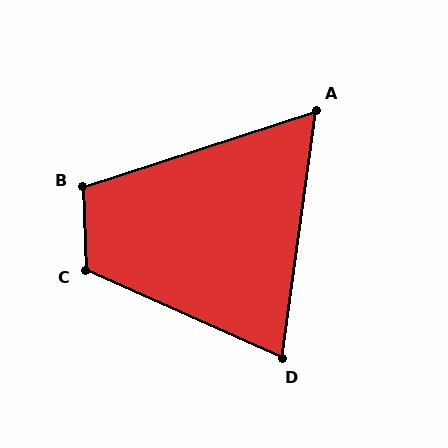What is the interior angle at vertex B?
Approximately 106 degrees (obtuse).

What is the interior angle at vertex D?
Approximately 74 degrees (acute).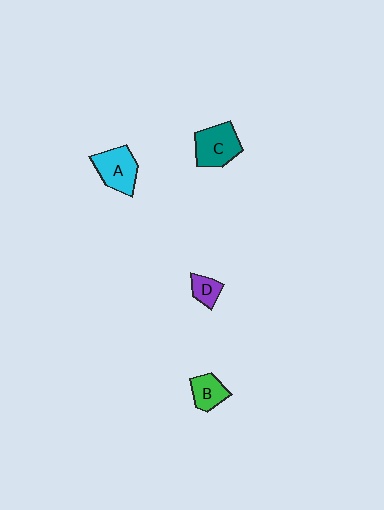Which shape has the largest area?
Shape C (teal).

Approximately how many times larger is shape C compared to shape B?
Approximately 1.6 times.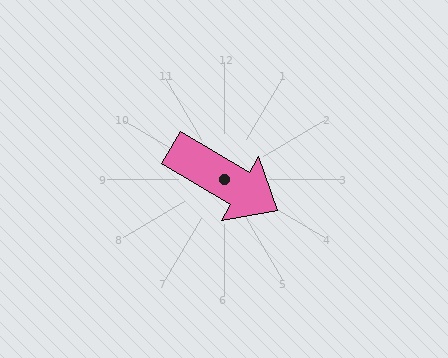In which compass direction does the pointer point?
Southeast.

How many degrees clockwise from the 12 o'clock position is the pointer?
Approximately 120 degrees.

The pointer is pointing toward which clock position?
Roughly 4 o'clock.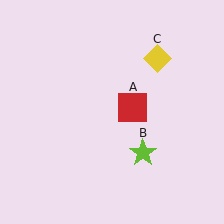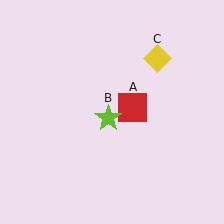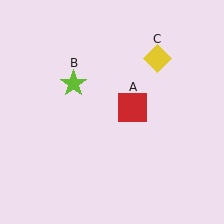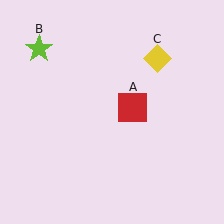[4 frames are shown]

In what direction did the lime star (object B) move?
The lime star (object B) moved up and to the left.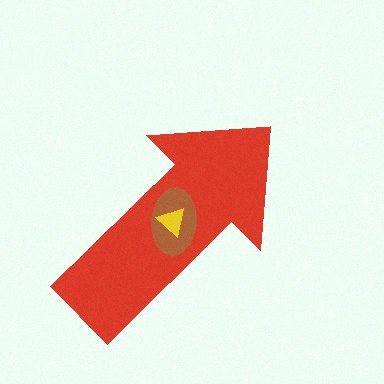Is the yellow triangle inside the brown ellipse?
Yes.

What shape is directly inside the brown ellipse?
The yellow triangle.